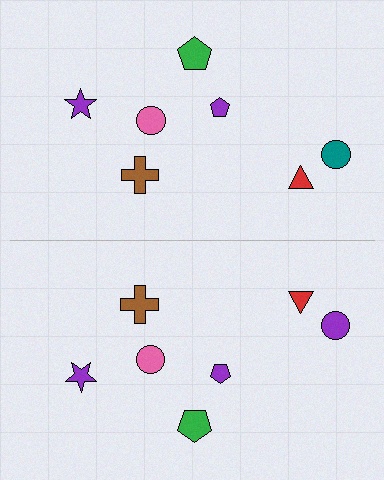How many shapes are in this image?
There are 14 shapes in this image.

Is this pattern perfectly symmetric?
No, the pattern is not perfectly symmetric. The purple circle on the bottom side breaks the symmetry — its mirror counterpart is teal.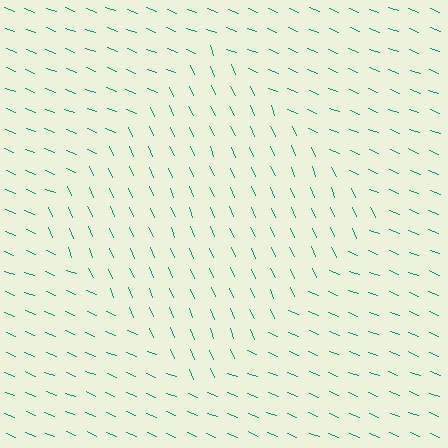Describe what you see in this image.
The image is filled with small teal line segments. A diamond region in the image has lines oriented differently from the surrounding lines, creating a visible texture boundary.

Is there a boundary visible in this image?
Yes, there is a texture boundary formed by a change in line orientation.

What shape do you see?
I see a diamond.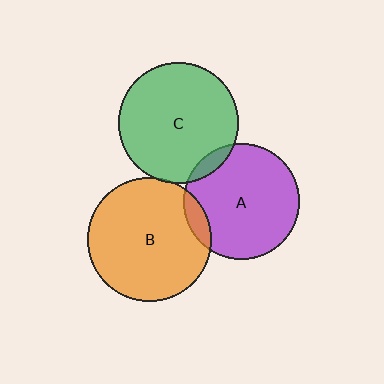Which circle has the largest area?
Circle B (orange).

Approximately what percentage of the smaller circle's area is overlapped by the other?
Approximately 10%.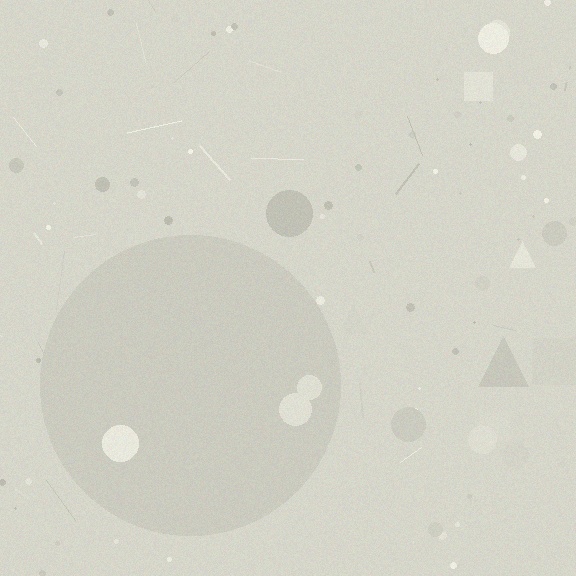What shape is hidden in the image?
A circle is hidden in the image.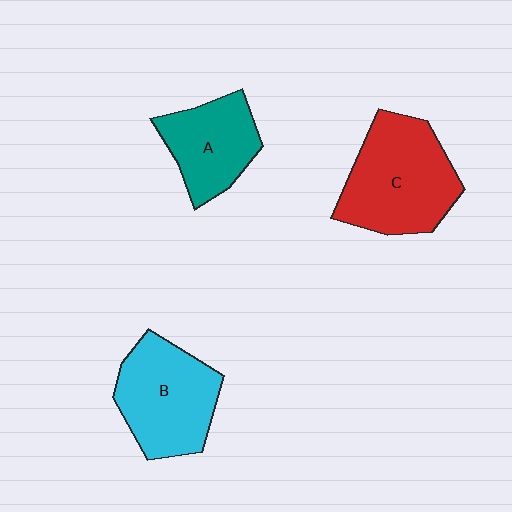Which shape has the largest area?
Shape C (red).